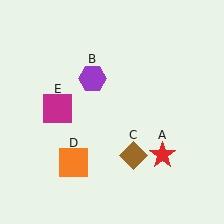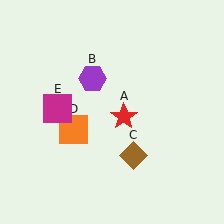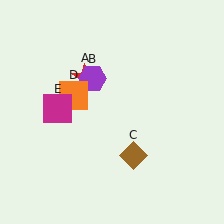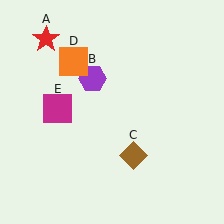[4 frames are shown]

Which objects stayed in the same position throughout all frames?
Purple hexagon (object B) and brown diamond (object C) and magenta square (object E) remained stationary.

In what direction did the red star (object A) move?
The red star (object A) moved up and to the left.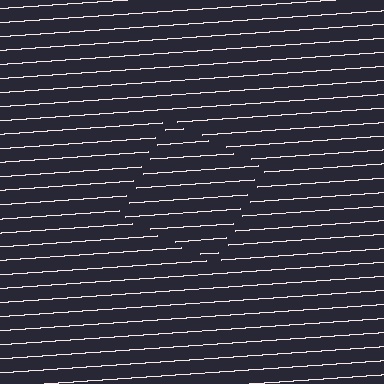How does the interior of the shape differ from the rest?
The interior of the shape contains the same grating, shifted by half a period — the contour is defined by the phase discontinuity where line-ends from the inner and outer gratings abut.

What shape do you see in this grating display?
An illusory square. The interior of the shape contains the same grating, shifted by half a period — the contour is defined by the phase discontinuity where line-ends from the inner and outer gratings abut.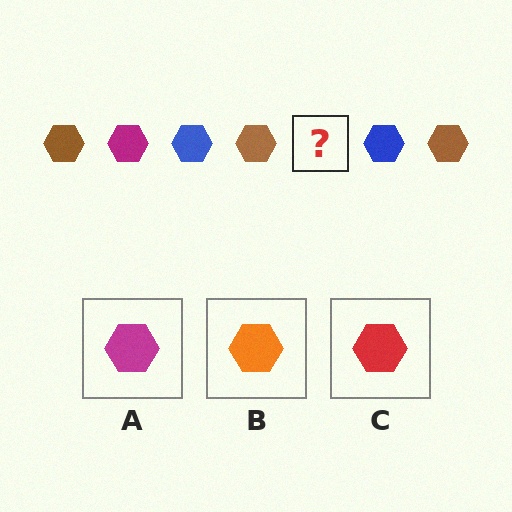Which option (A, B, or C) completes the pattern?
A.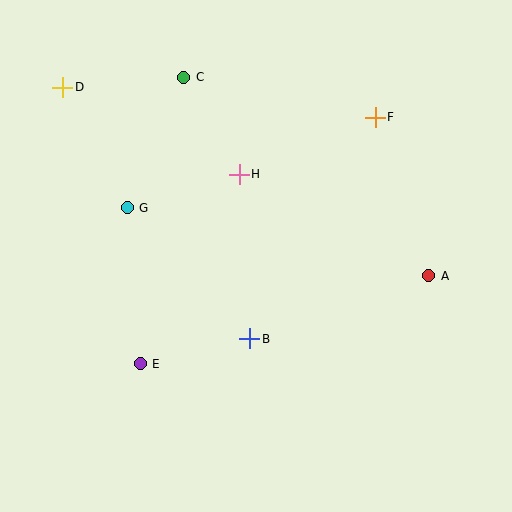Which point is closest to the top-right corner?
Point F is closest to the top-right corner.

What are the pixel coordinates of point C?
Point C is at (184, 77).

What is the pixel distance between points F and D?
The distance between F and D is 314 pixels.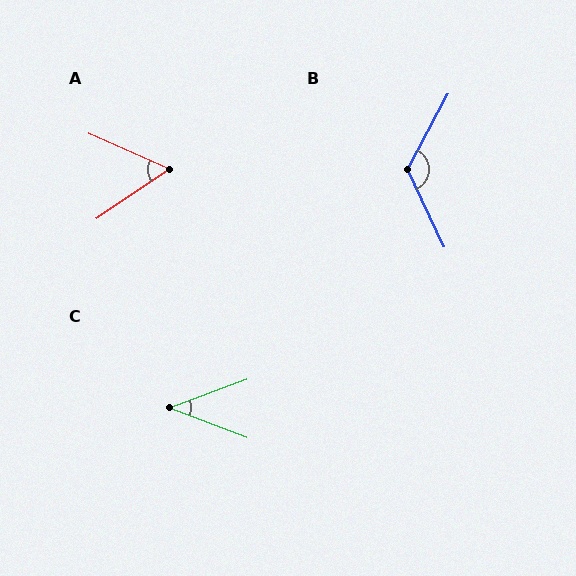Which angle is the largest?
B, at approximately 127 degrees.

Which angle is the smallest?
C, at approximately 41 degrees.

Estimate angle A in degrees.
Approximately 58 degrees.